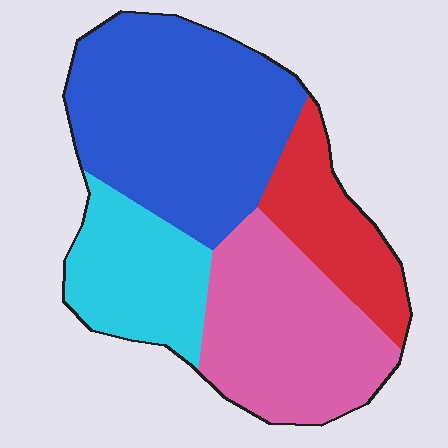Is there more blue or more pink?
Blue.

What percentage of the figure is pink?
Pink takes up about one quarter (1/4) of the figure.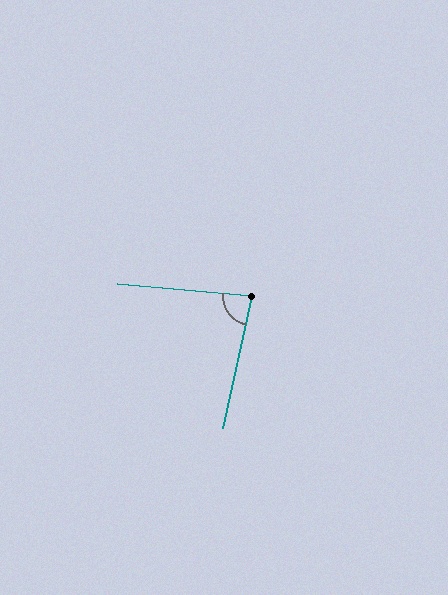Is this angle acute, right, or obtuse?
It is acute.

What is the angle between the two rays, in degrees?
Approximately 83 degrees.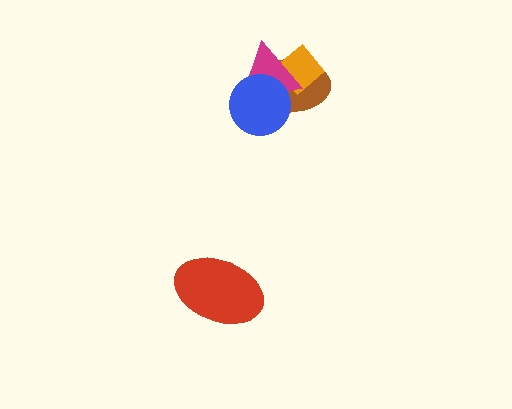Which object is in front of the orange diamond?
The magenta triangle is in front of the orange diamond.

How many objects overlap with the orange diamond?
2 objects overlap with the orange diamond.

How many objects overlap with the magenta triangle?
3 objects overlap with the magenta triangle.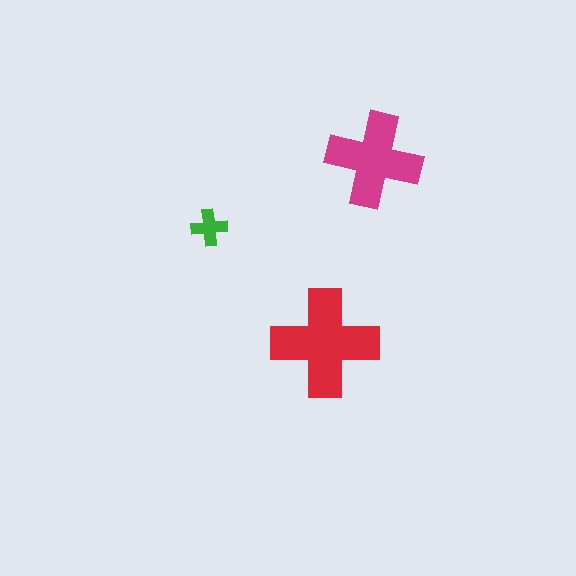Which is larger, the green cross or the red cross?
The red one.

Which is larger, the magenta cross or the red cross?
The red one.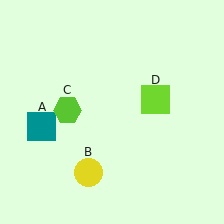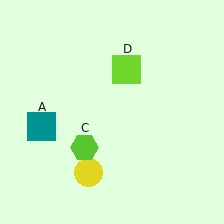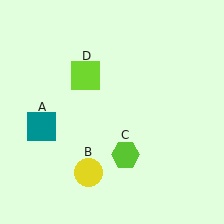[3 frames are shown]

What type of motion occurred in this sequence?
The lime hexagon (object C), lime square (object D) rotated counterclockwise around the center of the scene.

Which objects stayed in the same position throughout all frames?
Teal square (object A) and yellow circle (object B) remained stationary.